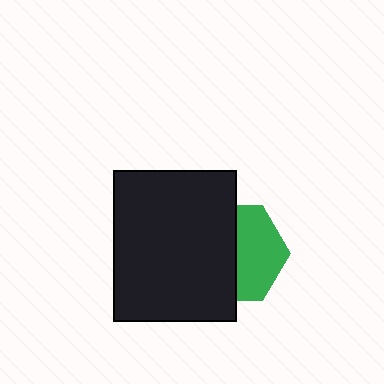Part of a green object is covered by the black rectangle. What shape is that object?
It is a hexagon.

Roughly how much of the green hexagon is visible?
About half of it is visible (roughly 47%).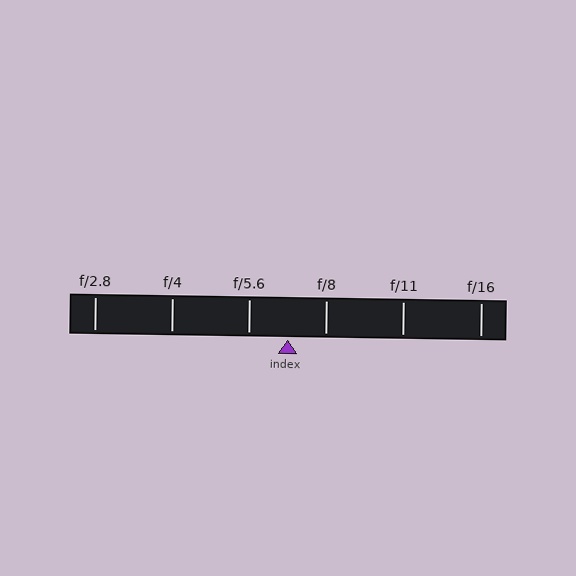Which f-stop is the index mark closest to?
The index mark is closest to f/8.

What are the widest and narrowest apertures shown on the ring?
The widest aperture shown is f/2.8 and the narrowest is f/16.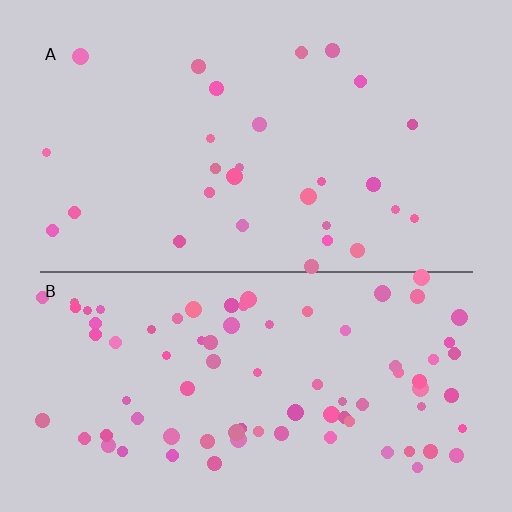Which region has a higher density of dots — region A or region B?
B (the bottom).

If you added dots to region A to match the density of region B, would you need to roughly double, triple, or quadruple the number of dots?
Approximately triple.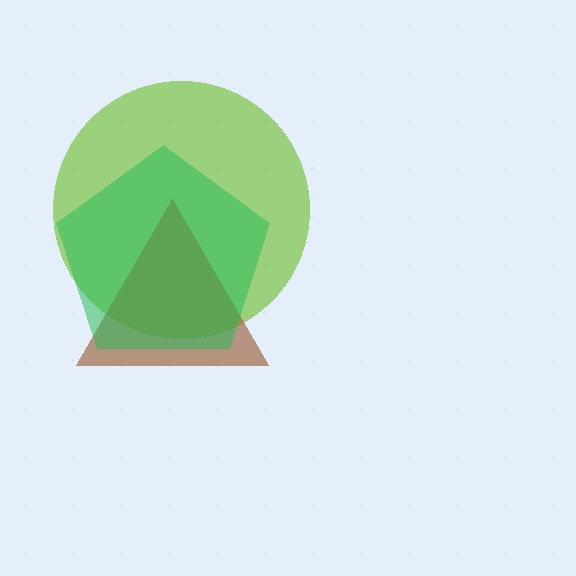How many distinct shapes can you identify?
There are 3 distinct shapes: a lime circle, a brown triangle, a green pentagon.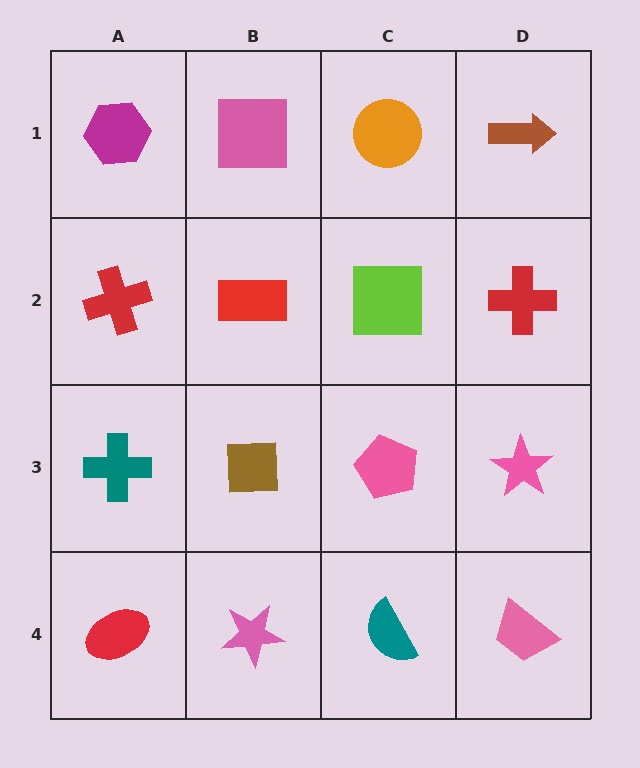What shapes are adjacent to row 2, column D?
A brown arrow (row 1, column D), a pink star (row 3, column D), a lime square (row 2, column C).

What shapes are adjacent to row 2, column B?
A pink square (row 1, column B), a brown square (row 3, column B), a red cross (row 2, column A), a lime square (row 2, column C).